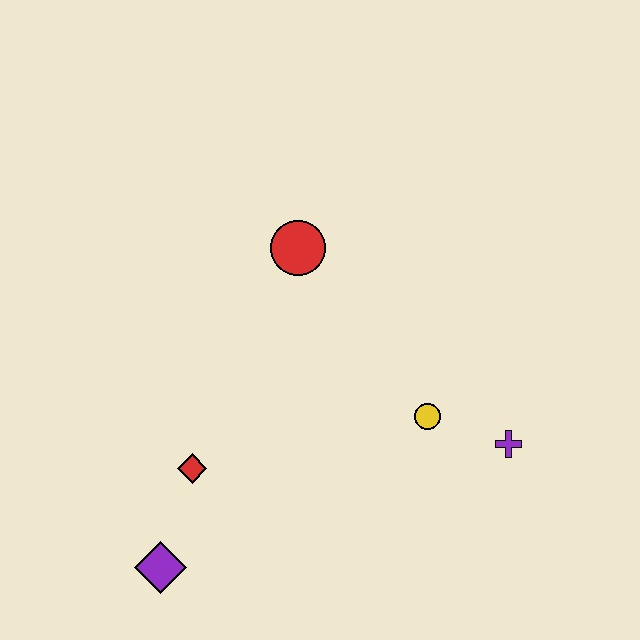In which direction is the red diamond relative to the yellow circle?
The red diamond is to the left of the yellow circle.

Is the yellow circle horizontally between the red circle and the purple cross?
Yes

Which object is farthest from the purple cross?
The purple diamond is farthest from the purple cross.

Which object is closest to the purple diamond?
The red diamond is closest to the purple diamond.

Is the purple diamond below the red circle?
Yes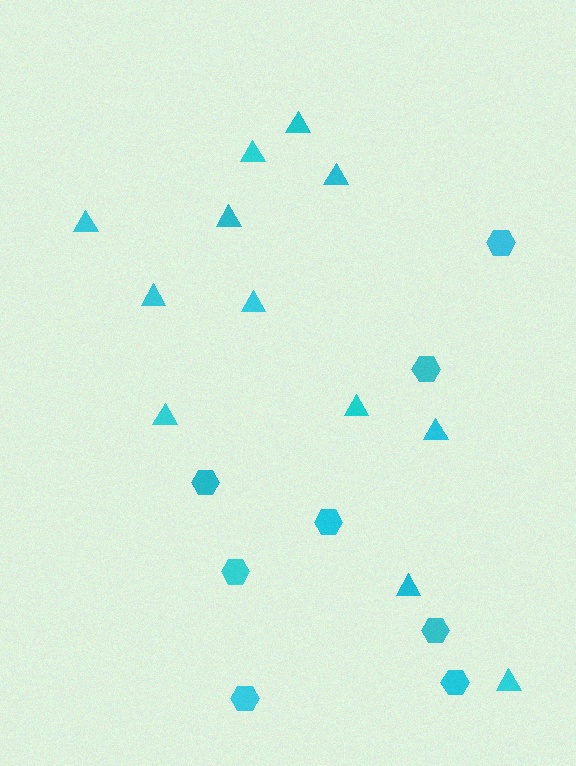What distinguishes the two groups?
There are 2 groups: one group of hexagons (8) and one group of triangles (12).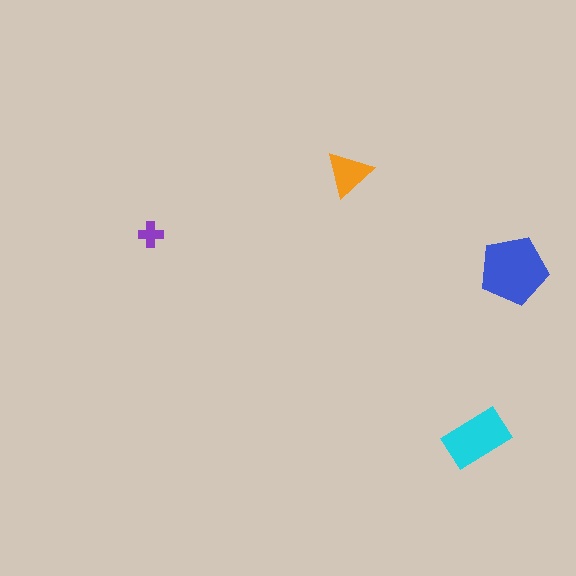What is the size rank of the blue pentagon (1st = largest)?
1st.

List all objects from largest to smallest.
The blue pentagon, the cyan rectangle, the orange triangle, the purple cross.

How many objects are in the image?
There are 4 objects in the image.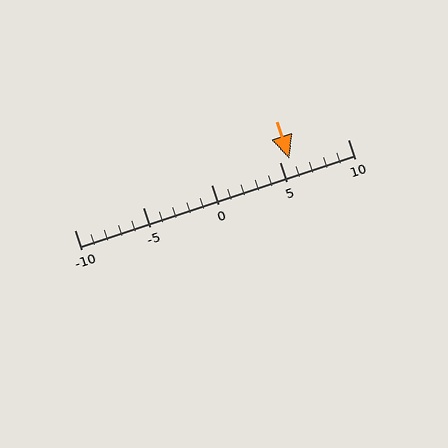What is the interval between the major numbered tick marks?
The major tick marks are spaced 5 units apart.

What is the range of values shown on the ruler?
The ruler shows values from -10 to 10.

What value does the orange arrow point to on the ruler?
The orange arrow points to approximately 6.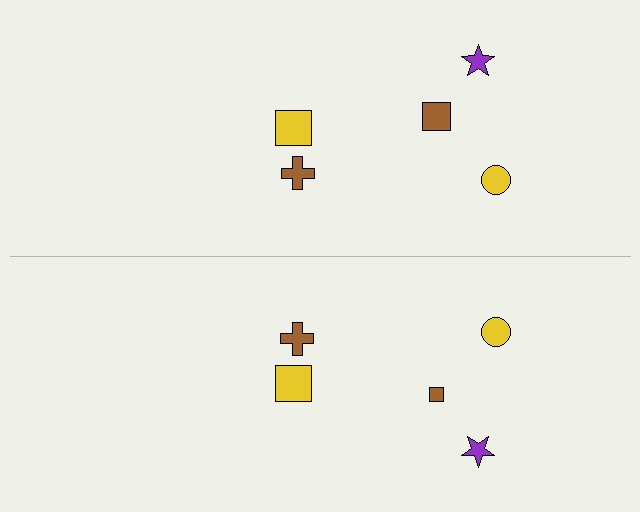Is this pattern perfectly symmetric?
No, the pattern is not perfectly symmetric. The brown square on the bottom side has a different size than its mirror counterpart.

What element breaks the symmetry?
The brown square on the bottom side has a different size than its mirror counterpart.